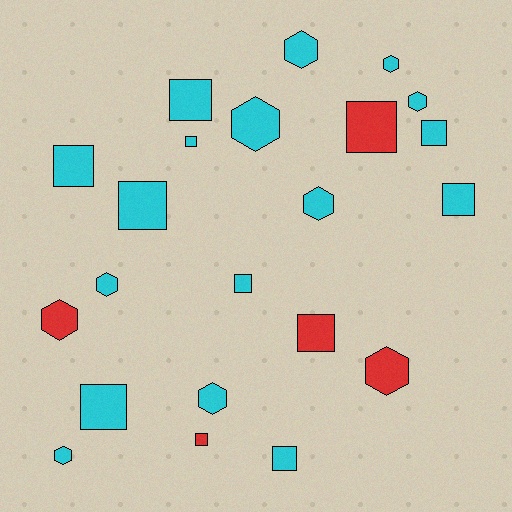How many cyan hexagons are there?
There are 8 cyan hexagons.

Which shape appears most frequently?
Square, with 12 objects.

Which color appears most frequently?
Cyan, with 17 objects.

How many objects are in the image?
There are 22 objects.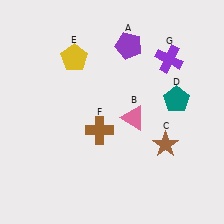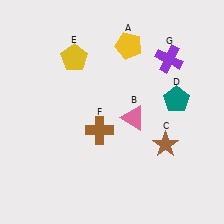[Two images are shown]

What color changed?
The pentagon (A) changed from purple in Image 1 to yellow in Image 2.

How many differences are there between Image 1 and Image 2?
There is 1 difference between the two images.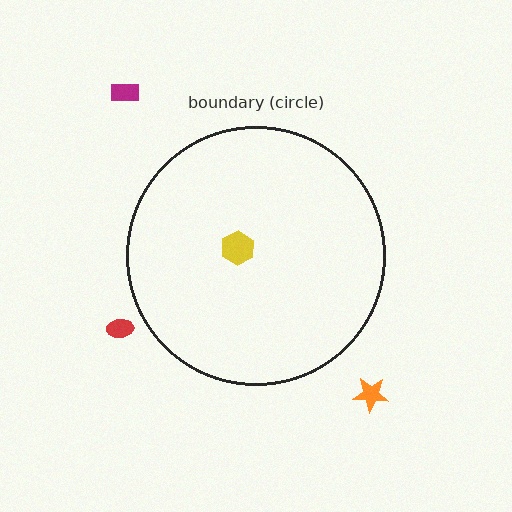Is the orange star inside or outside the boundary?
Outside.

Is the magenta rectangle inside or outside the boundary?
Outside.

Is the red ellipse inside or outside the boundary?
Outside.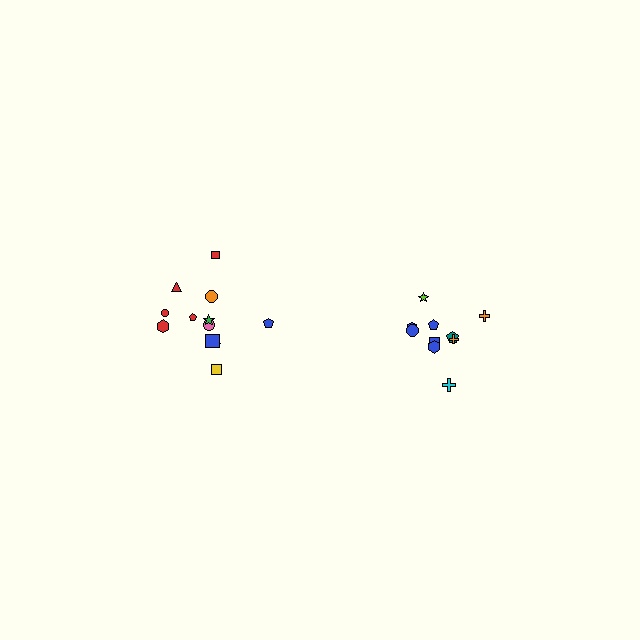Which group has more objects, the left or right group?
The left group.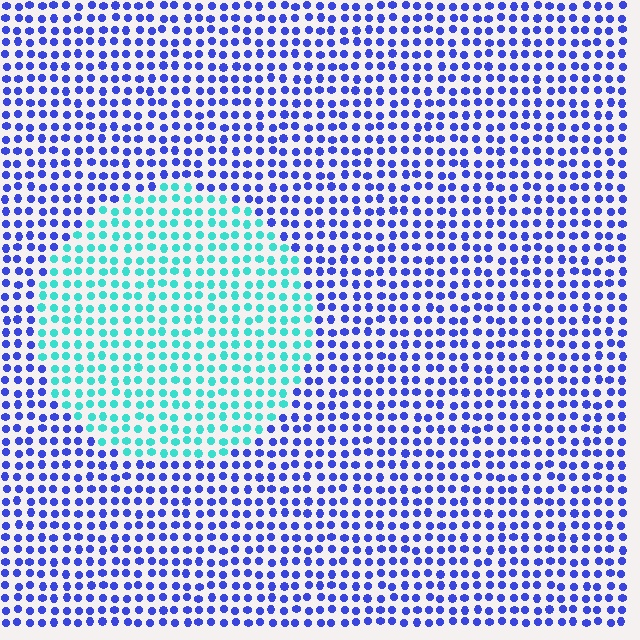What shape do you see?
I see a circle.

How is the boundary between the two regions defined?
The boundary is defined purely by a slight shift in hue (about 62 degrees). Spacing, size, and orientation are identical on both sides.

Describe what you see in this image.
The image is filled with small blue elements in a uniform arrangement. A circle-shaped region is visible where the elements are tinted to a slightly different hue, forming a subtle color boundary.